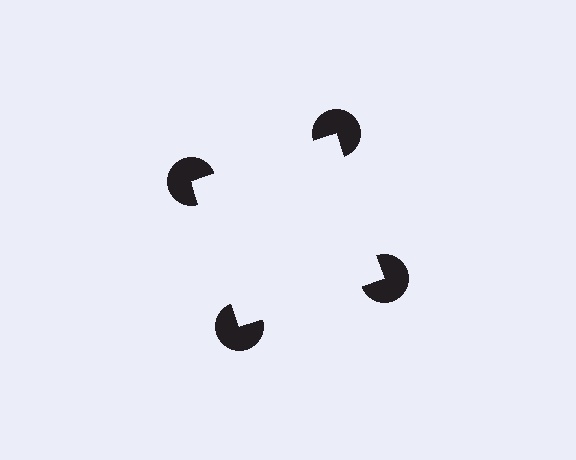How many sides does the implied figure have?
4 sides.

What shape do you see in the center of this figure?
An illusory square — its edges are inferred from the aligned wedge cuts in the pac-man discs, not physically drawn.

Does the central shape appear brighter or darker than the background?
It typically appears slightly brighter than the background, even though no actual brightness change is drawn.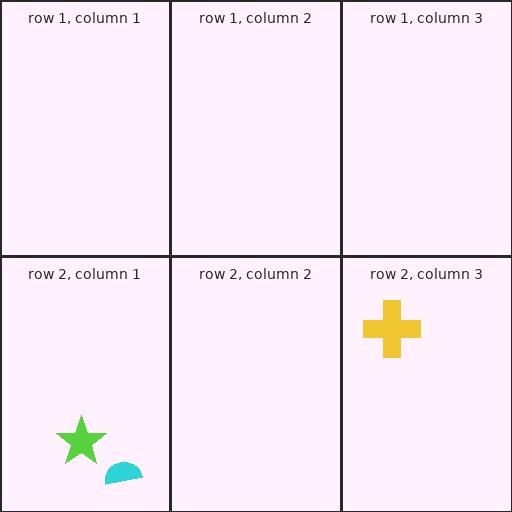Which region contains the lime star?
The row 2, column 1 region.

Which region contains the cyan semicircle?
The row 2, column 1 region.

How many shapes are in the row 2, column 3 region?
1.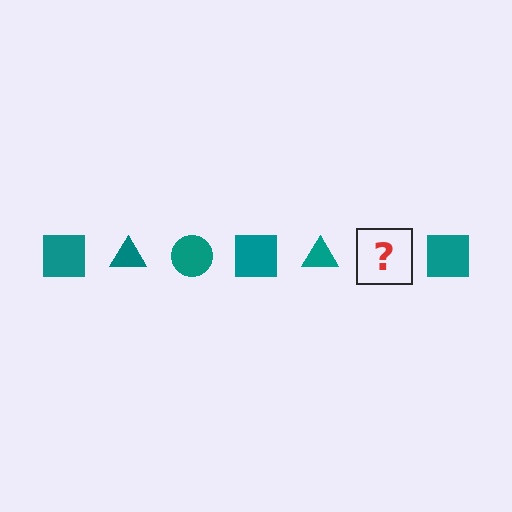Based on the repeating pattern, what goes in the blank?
The blank should be a teal circle.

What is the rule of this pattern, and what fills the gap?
The rule is that the pattern cycles through square, triangle, circle shapes in teal. The gap should be filled with a teal circle.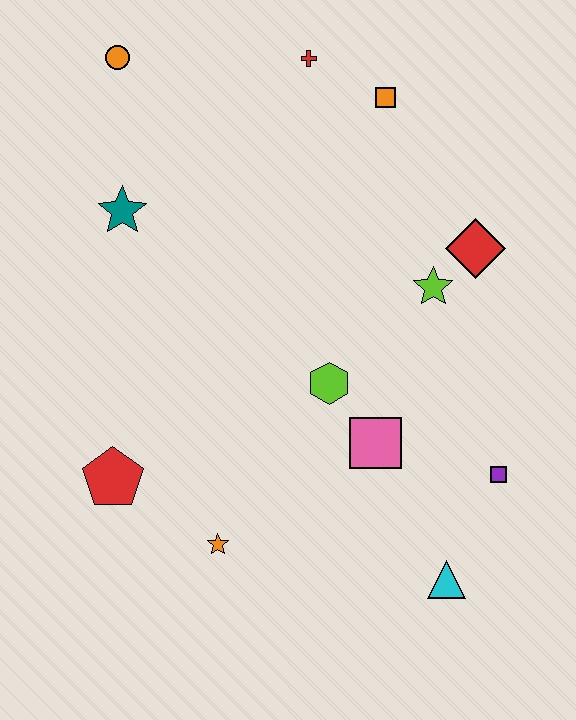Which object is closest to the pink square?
The lime hexagon is closest to the pink square.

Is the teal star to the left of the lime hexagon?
Yes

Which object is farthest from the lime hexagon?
The orange circle is farthest from the lime hexagon.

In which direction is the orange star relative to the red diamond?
The orange star is below the red diamond.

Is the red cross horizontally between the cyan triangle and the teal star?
Yes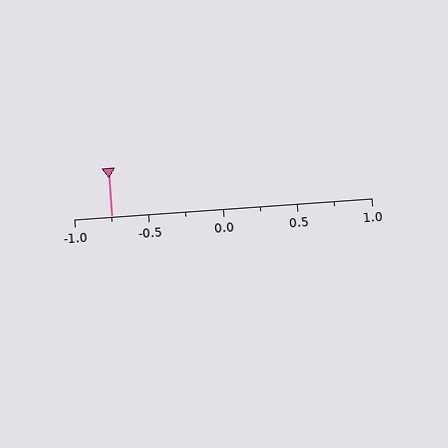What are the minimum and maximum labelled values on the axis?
The axis runs from -1.0 to 1.0.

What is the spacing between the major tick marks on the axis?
The major ticks are spaced 0.5 apart.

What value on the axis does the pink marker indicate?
The marker indicates approximately -0.75.